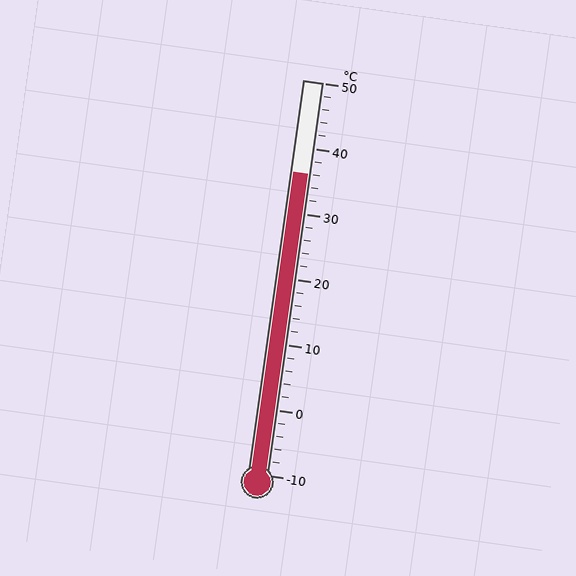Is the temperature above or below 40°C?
The temperature is below 40°C.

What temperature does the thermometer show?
The thermometer shows approximately 36°C.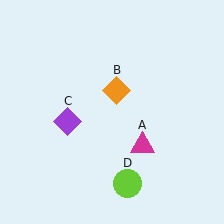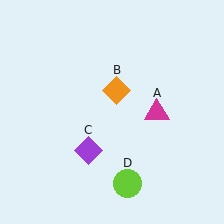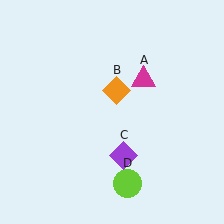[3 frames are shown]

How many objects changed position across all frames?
2 objects changed position: magenta triangle (object A), purple diamond (object C).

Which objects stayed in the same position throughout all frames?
Orange diamond (object B) and lime circle (object D) remained stationary.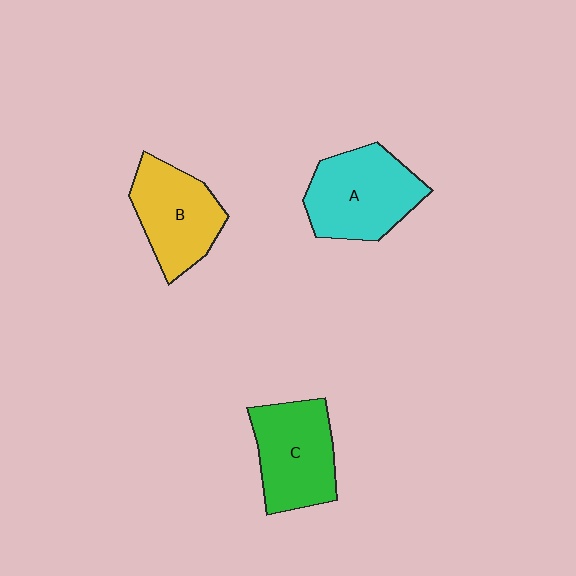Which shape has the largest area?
Shape A (cyan).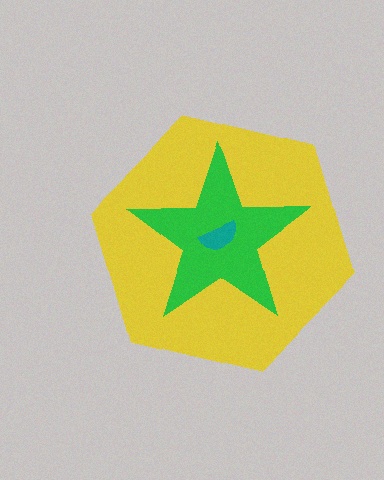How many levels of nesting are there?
3.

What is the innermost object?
The teal semicircle.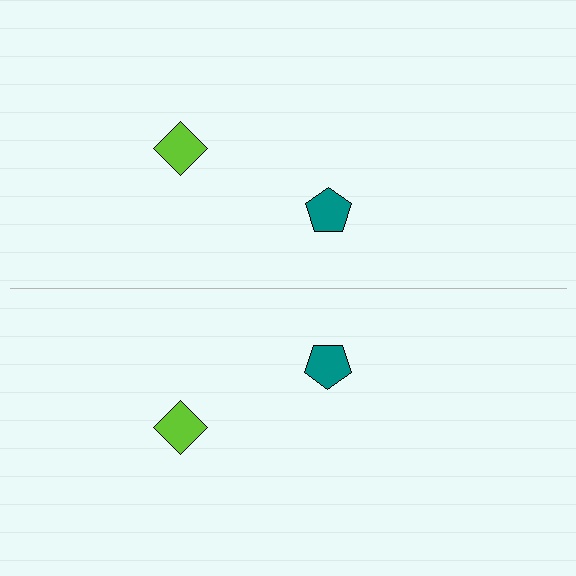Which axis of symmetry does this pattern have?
The pattern has a horizontal axis of symmetry running through the center of the image.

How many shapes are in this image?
There are 4 shapes in this image.